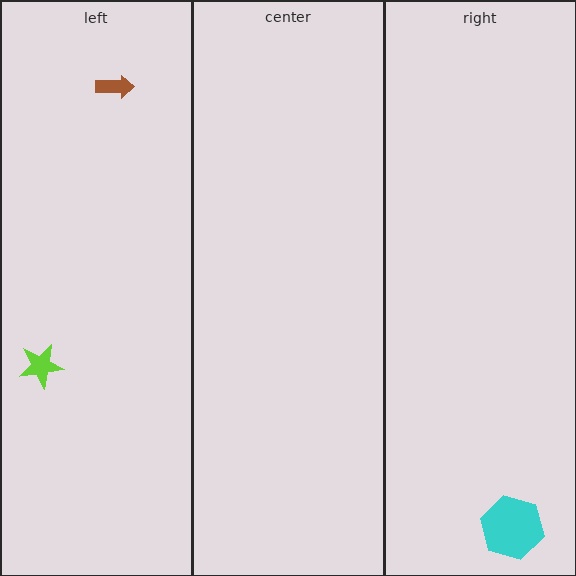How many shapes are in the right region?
1.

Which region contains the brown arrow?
The left region.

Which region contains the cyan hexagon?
The right region.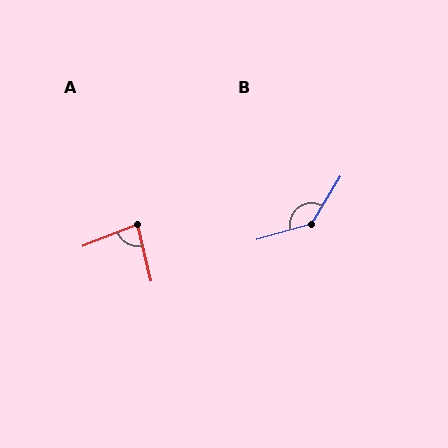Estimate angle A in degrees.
Approximately 82 degrees.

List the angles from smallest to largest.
A (82°), B (137°).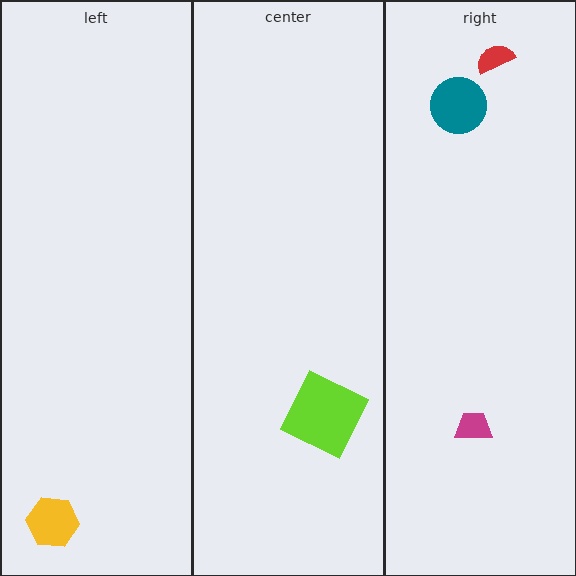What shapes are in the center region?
The lime square.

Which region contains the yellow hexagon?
The left region.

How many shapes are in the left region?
1.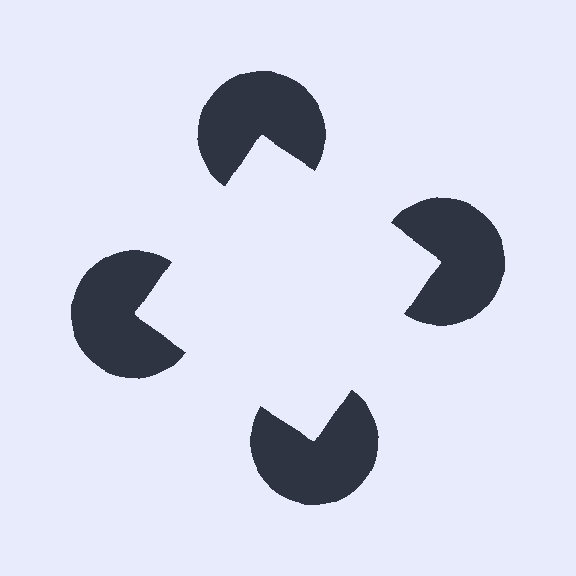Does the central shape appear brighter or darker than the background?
It typically appears slightly brighter than the background, even though no actual brightness change is drawn.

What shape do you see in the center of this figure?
An illusory square — its edges are inferred from the aligned wedge cuts in the pac-man discs, not physically drawn.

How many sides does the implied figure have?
4 sides.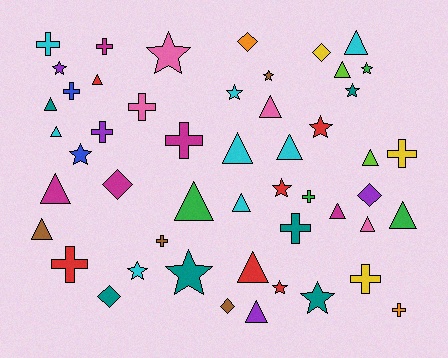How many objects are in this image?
There are 50 objects.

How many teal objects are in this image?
There are 6 teal objects.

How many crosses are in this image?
There are 13 crosses.